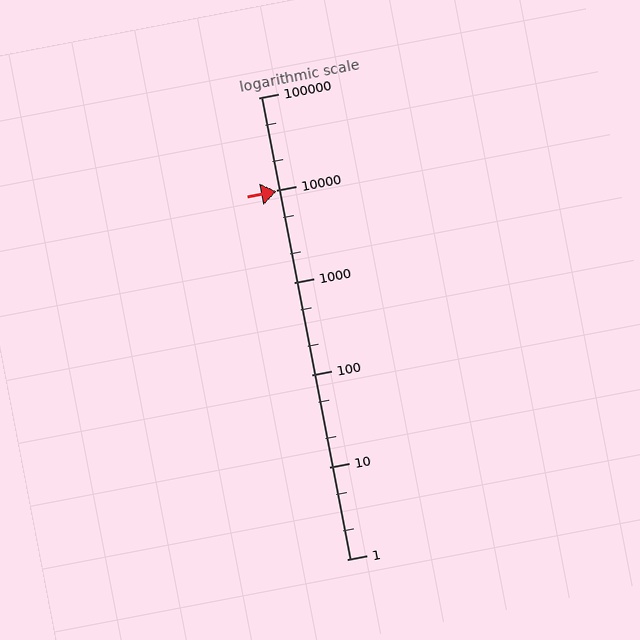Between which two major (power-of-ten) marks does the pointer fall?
The pointer is between 1000 and 10000.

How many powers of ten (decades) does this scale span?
The scale spans 5 decades, from 1 to 100000.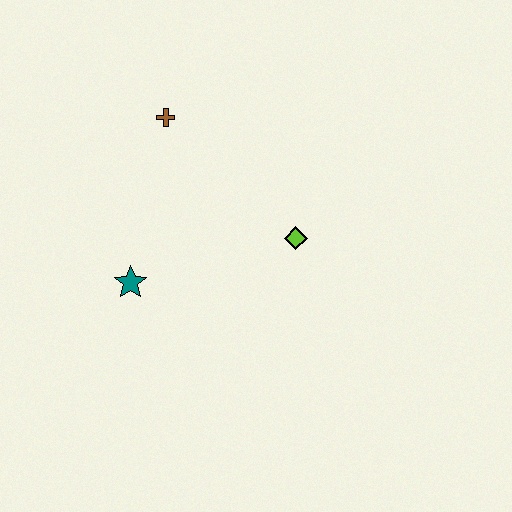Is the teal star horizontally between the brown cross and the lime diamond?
No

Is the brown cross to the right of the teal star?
Yes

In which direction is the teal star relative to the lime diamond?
The teal star is to the left of the lime diamond.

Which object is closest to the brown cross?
The teal star is closest to the brown cross.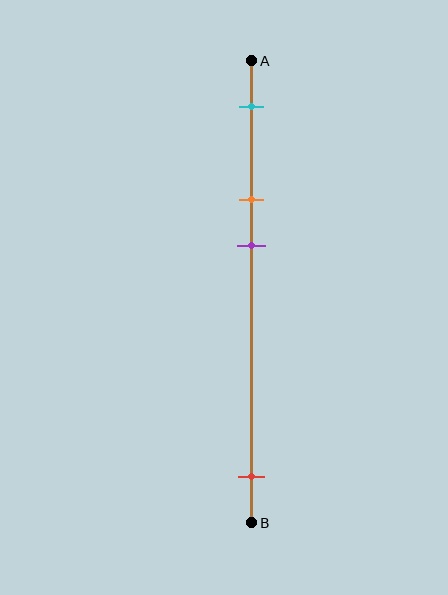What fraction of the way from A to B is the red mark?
The red mark is approximately 90% (0.9) of the way from A to B.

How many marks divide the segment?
There are 4 marks dividing the segment.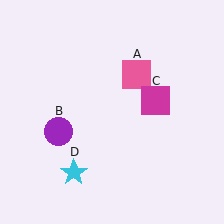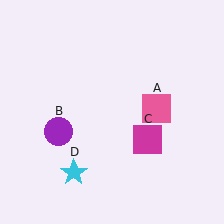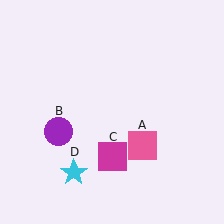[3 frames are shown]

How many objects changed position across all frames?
2 objects changed position: pink square (object A), magenta square (object C).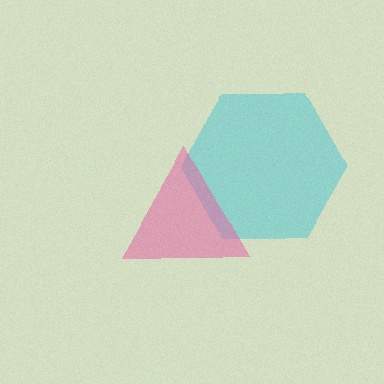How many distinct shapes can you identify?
There are 2 distinct shapes: a cyan hexagon, a pink triangle.